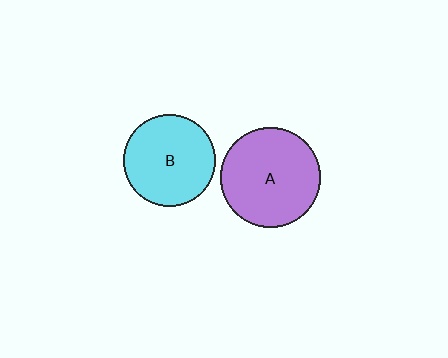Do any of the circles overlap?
No, none of the circles overlap.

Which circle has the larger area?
Circle A (purple).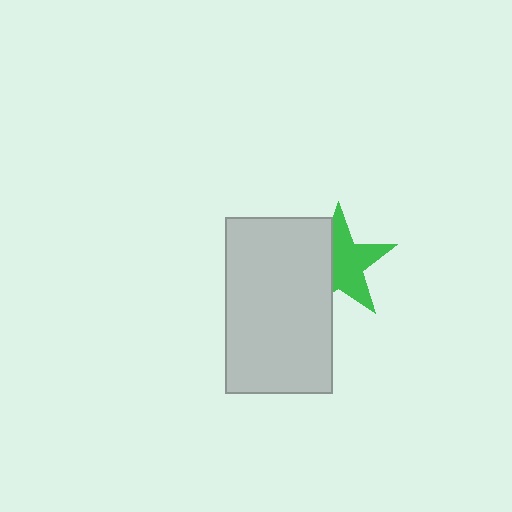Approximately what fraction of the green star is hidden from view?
Roughly 41% of the green star is hidden behind the light gray rectangle.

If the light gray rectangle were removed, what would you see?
You would see the complete green star.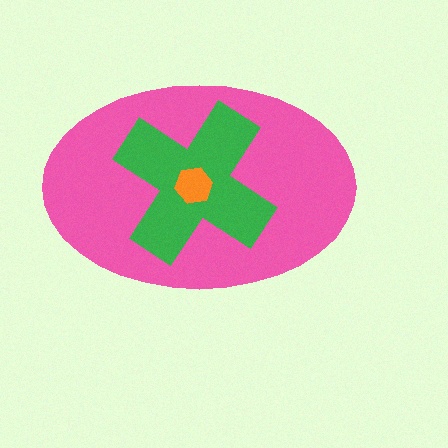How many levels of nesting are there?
3.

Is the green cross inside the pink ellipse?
Yes.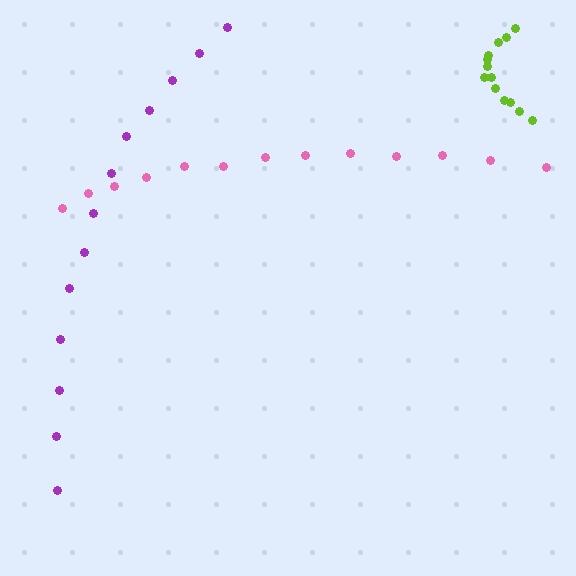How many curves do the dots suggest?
There are 3 distinct paths.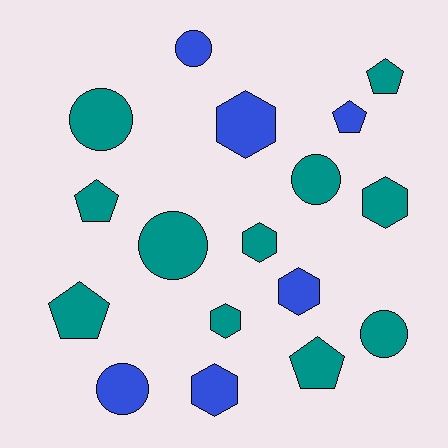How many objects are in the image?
There are 17 objects.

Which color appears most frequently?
Teal, with 11 objects.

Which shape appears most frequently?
Circle, with 6 objects.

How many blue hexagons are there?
There are 3 blue hexagons.